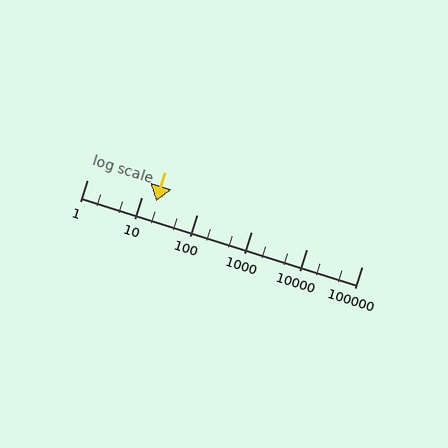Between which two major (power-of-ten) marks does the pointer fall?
The pointer is between 10 and 100.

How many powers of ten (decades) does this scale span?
The scale spans 5 decades, from 1 to 100000.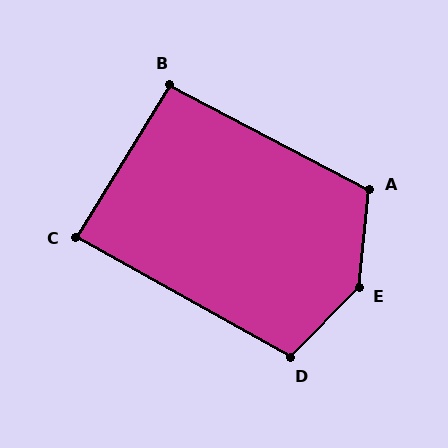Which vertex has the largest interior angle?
E, at approximately 142 degrees.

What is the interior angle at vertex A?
Approximately 112 degrees (obtuse).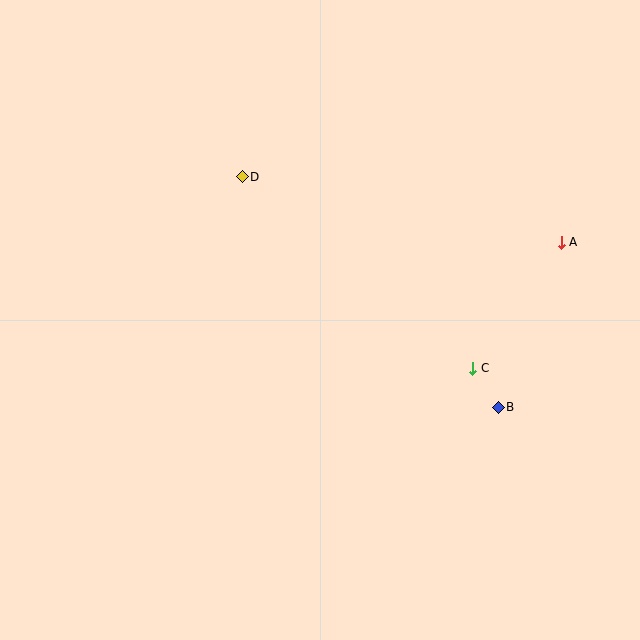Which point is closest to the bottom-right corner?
Point B is closest to the bottom-right corner.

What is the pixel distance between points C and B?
The distance between C and B is 46 pixels.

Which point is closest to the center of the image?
Point C at (473, 368) is closest to the center.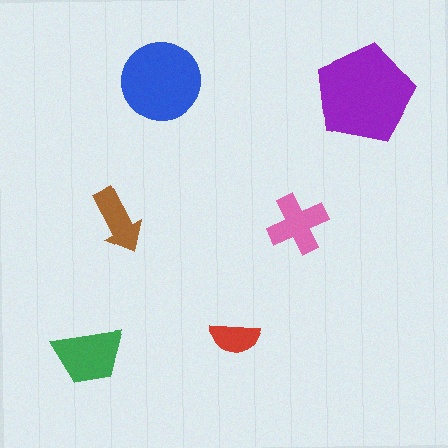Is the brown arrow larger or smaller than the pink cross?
Smaller.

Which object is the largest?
The purple pentagon.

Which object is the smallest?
The red semicircle.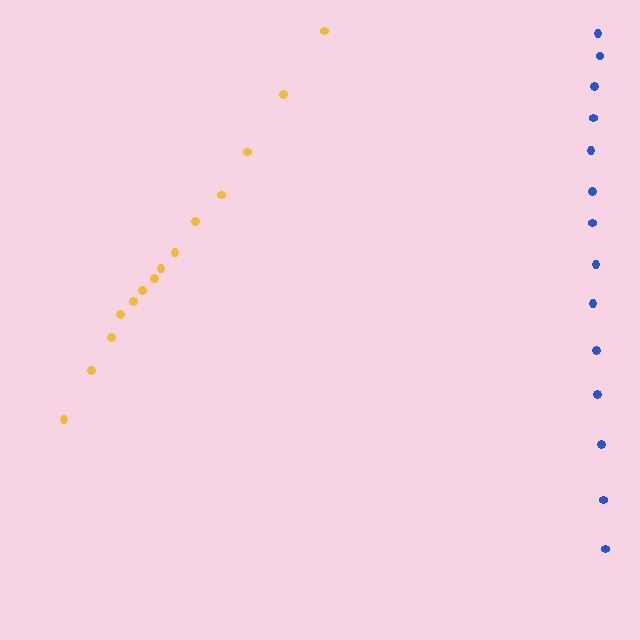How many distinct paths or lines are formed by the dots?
There are 2 distinct paths.